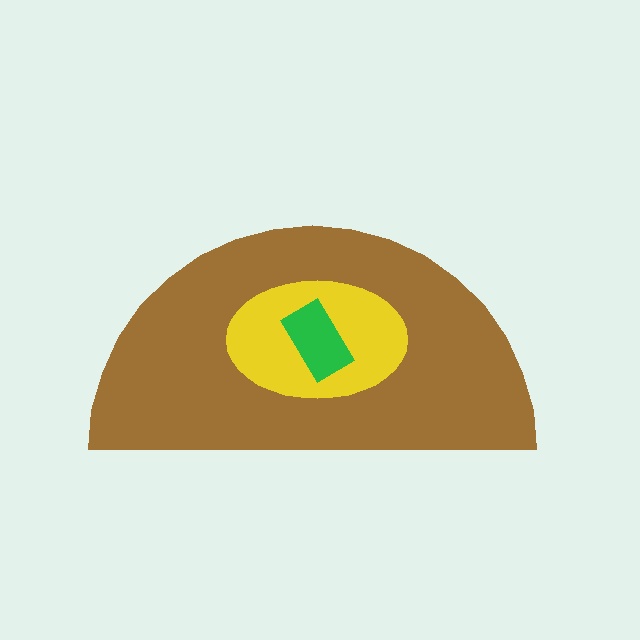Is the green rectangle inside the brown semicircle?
Yes.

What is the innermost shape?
The green rectangle.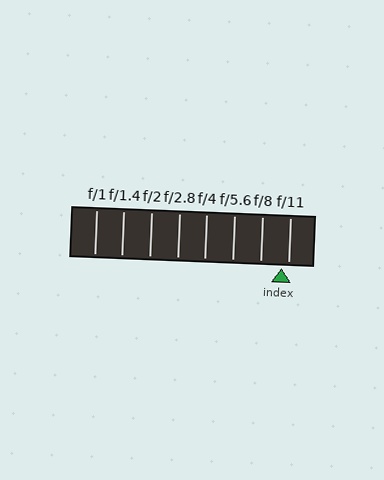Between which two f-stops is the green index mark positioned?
The index mark is between f/8 and f/11.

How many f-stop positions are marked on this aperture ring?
There are 8 f-stop positions marked.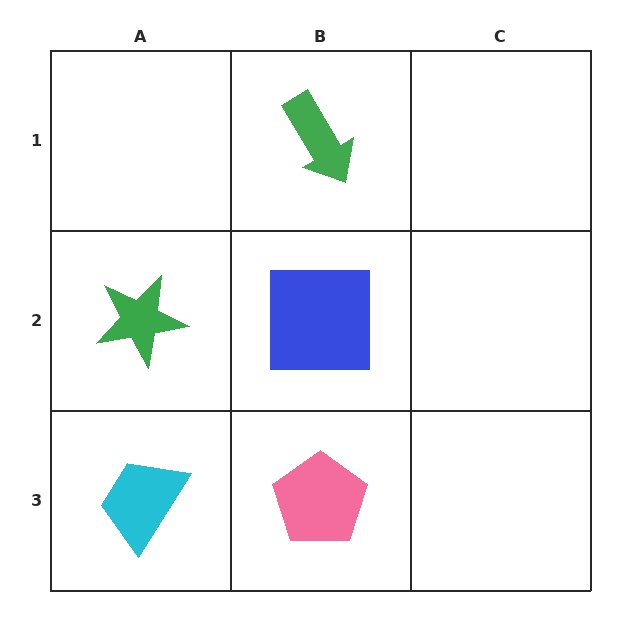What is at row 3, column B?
A pink pentagon.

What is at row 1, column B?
A green arrow.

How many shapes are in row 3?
2 shapes.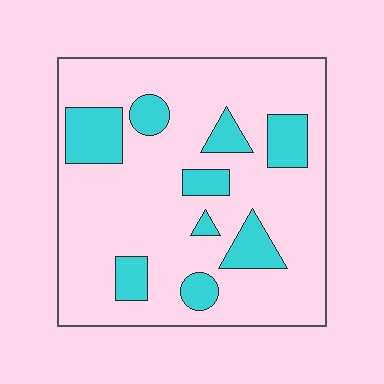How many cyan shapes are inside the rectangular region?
9.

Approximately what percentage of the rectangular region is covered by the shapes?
Approximately 20%.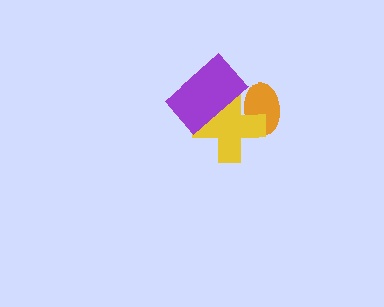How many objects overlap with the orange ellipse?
1 object overlaps with the orange ellipse.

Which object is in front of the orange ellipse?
The yellow cross is in front of the orange ellipse.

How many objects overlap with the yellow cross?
2 objects overlap with the yellow cross.